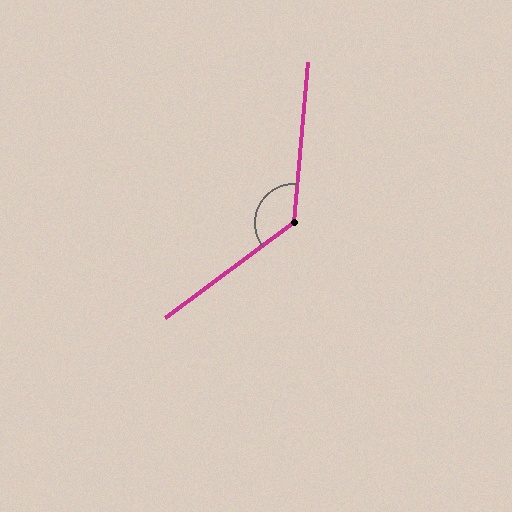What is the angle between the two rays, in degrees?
Approximately 132 degrees.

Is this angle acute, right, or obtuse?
It is obtuse.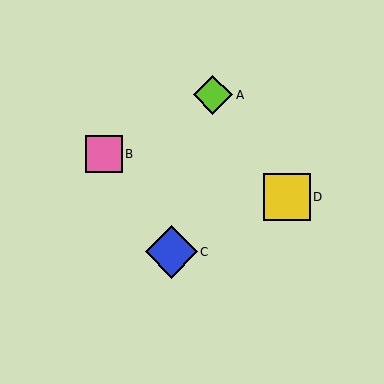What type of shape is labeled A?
Shape A is a lime diamond.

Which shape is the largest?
The blue diamond (labeled C) is the largest.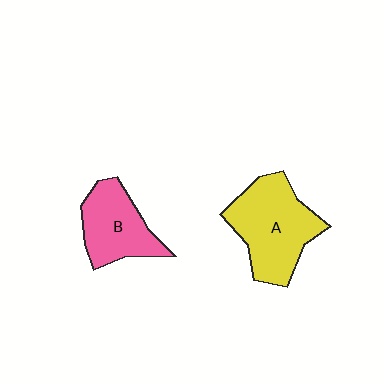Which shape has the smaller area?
Shape B (pink).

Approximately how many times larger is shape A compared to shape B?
Approximately 1.4 times.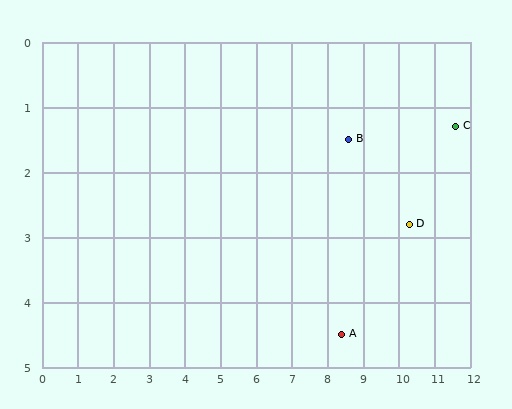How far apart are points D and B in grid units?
Points D and B are about 2.1 grid units apart.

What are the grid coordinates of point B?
Point B is at approximately (8.6, 1.5).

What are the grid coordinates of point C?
Point C is at approximately (11.6, 1.3).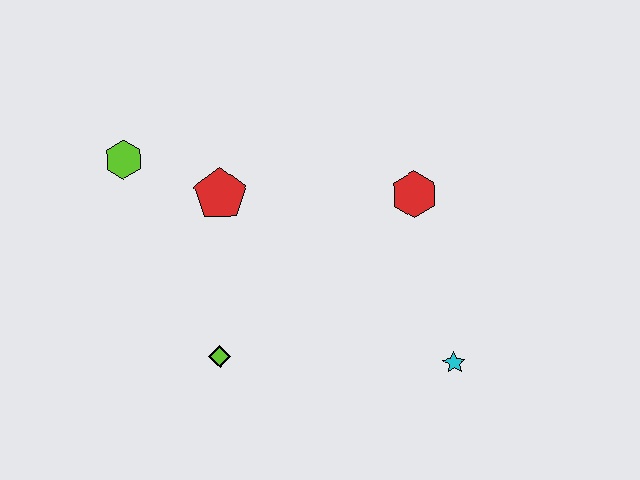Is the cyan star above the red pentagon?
No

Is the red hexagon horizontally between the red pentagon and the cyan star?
Yes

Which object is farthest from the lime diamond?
The red hexagon is farthest from the lime diamond.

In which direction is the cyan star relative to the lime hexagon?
The cyan star is to the right of the lime hexagon.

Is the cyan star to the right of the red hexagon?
Yes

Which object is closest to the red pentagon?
The lime hexagon is closest to the red pentagon.